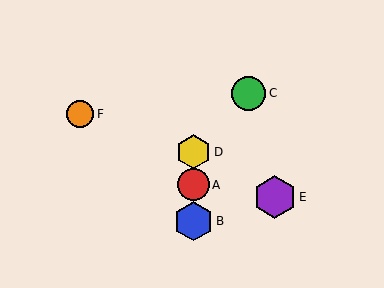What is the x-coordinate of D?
Object D is at x≈193.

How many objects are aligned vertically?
3 objects (A, B, D) are aligned vertically.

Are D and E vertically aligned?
No, D is at x≈193 and E is at x≈275.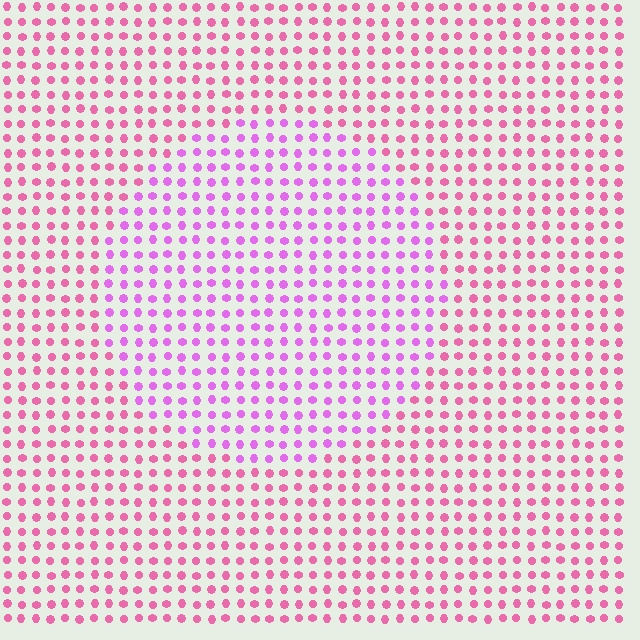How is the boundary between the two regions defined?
The boundary is defined purely by a slight shift in hue (about 34 degrees). Spacing, size, and orientation are identical on both sides.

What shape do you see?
I see a circle.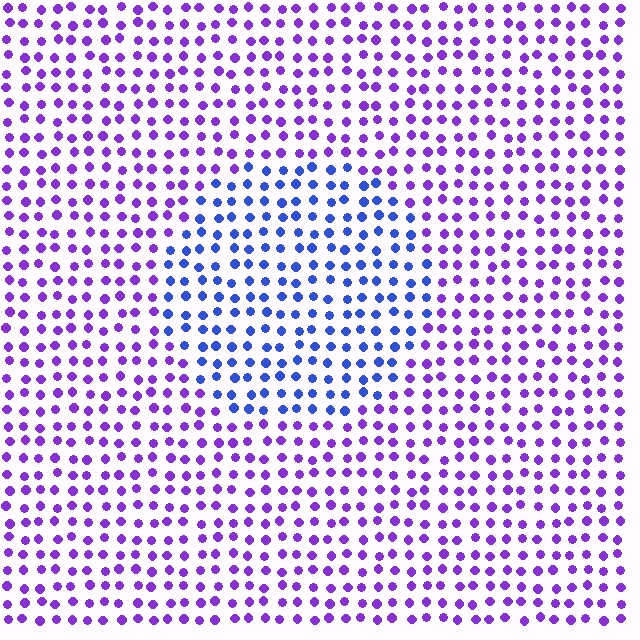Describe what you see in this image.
The image is filled with small purple elements in a uniform arrangement. A circle-shaped region is visible where the elements are tinted to a slightly different hue, forming a subtle color boundary.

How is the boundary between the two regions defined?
The boundary is defined purely by a slight shift in hue (about 44 degrees). Spacing, size, and orientation are identical on both sides.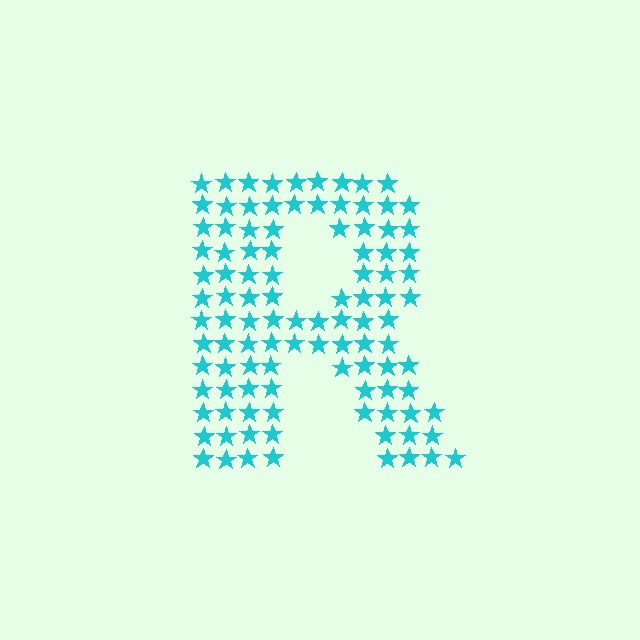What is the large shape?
The large shape is the letter R.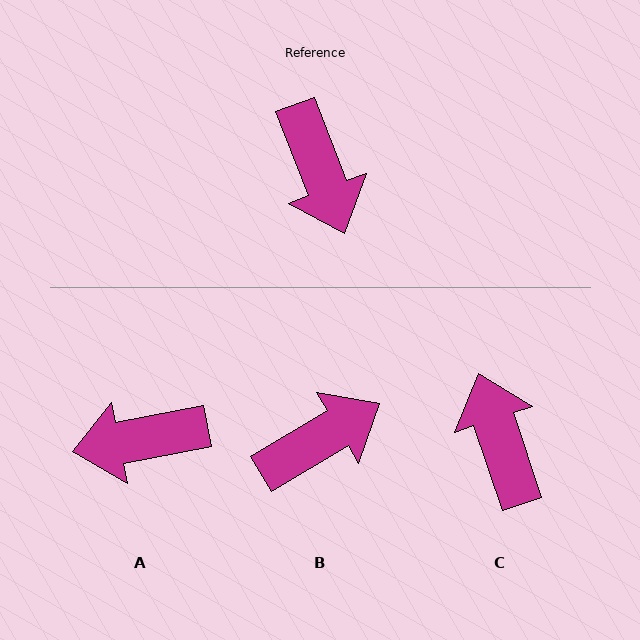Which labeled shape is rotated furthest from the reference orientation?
C, about 177 degrees away.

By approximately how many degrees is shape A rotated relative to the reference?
Approximately 100 degrees clockwise.